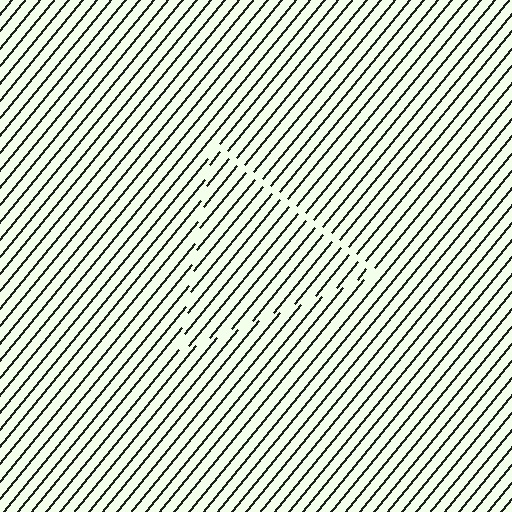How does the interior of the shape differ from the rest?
The interior of the shape contains the same grating, shifted by half a period — the contour is defined by the phase discontinuity where line-ends from the inner and outer gratings abut.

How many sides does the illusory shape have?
3 sides — the line-ends trace a triangle.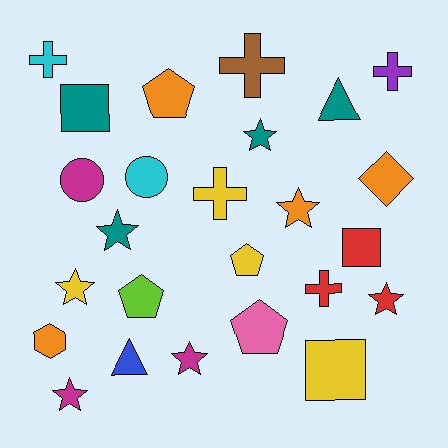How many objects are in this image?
There are 25 objects.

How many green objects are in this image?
There are no green objects.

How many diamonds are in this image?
There is 1 diamond.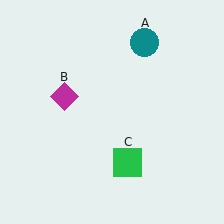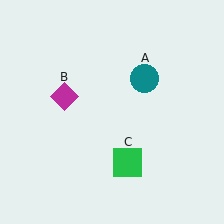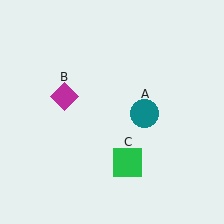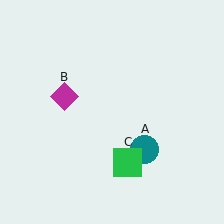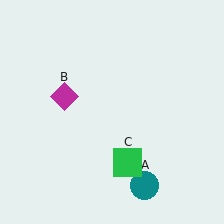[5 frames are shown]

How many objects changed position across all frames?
1 object changed position: teal circle (object A).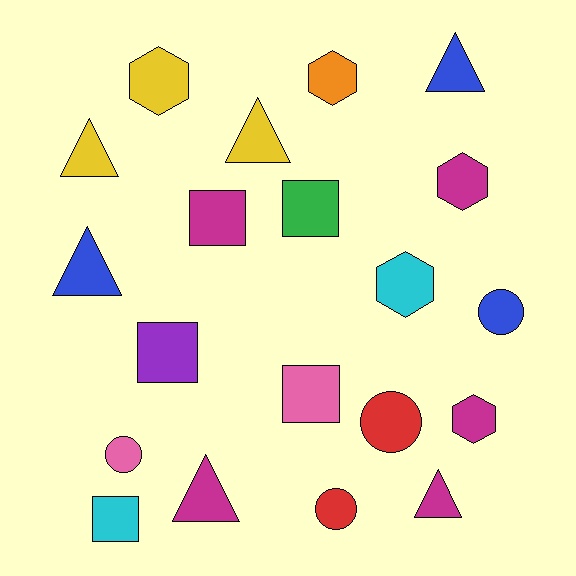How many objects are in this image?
There are 20 objects.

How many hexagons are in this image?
There are 5 hexagons.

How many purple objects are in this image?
There is 1 purple object.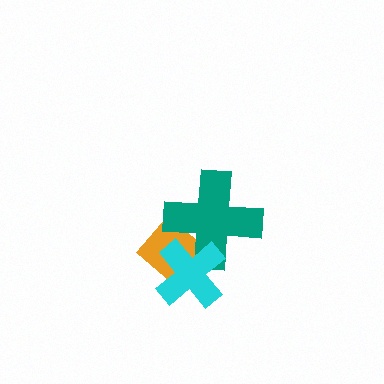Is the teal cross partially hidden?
Yes, it is partially covered by another shape.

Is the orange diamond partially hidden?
Yes, it is partially covered by another shape.